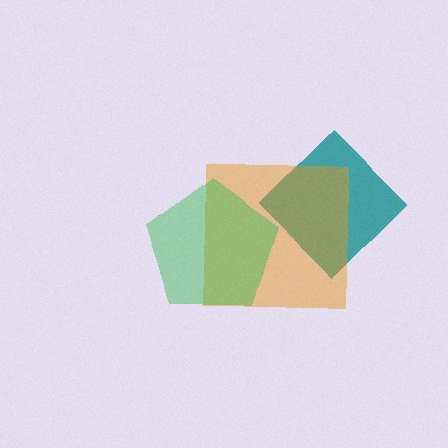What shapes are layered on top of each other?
The layered shapes are: a teal diamond, an orange square, a green pentagon.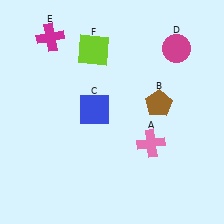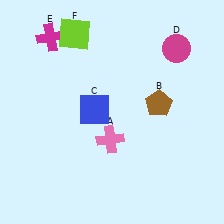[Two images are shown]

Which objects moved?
The objects that moved are: the pink cross (A), the lime square (F).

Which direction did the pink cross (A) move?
The pink cross (A) moved left.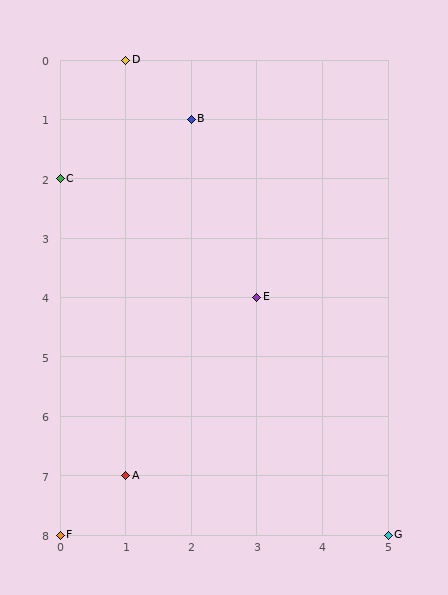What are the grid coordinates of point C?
Point C is at grid coordinates (0, 2).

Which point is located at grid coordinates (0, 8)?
Point F is at (0, 8).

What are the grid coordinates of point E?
Point E is at grid coordinates (3, 4).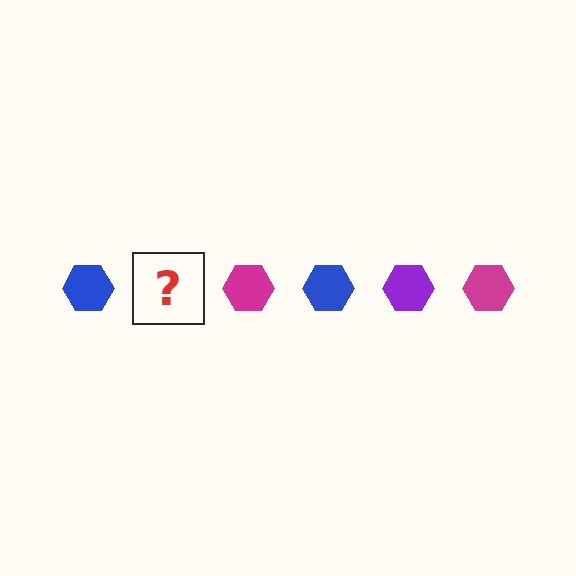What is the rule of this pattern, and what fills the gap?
The rule is that the pattern cycles through blue, purple, magenta hexagons. The gap should be filled with a purple hexagon.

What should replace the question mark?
The question mark should be replaced with a purple hexagon.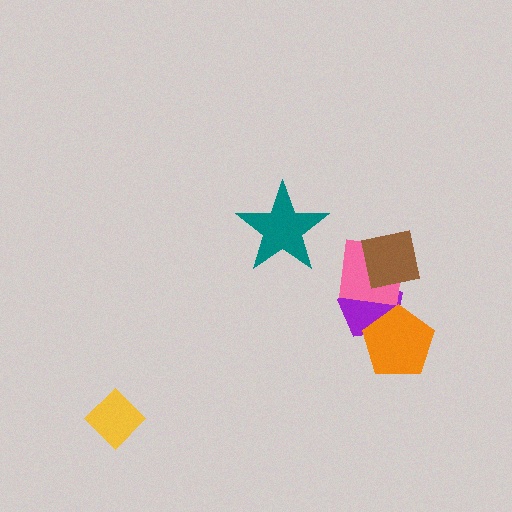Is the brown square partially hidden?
No, no other shape covers it.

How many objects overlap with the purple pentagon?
3 objects overlap with the purple pentagon.